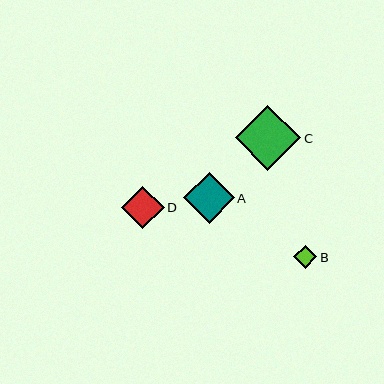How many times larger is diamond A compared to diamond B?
Diamond A is approximately 2.2 times the size of diamond B.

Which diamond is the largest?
Diamond C is the largest with a size of approximately 66 pixels.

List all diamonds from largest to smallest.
From largest to smallest: C, A, D, B.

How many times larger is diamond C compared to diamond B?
Diamond C is approximately 2.8 times the size of diamond B.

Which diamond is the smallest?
Diamond B is the smallest with a size of approximately 23 pixels.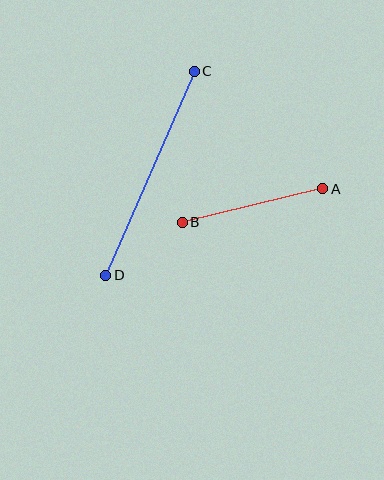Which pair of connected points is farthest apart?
Points C and D are farthest apart.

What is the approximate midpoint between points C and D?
The midpoint is at approximately (150, 173) pixels.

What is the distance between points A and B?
The distance is approximately 145 pixels.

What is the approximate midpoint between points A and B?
The midpoint is at approximately (253, 206) pixels.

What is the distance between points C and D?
The distance is approximately 222 pixels.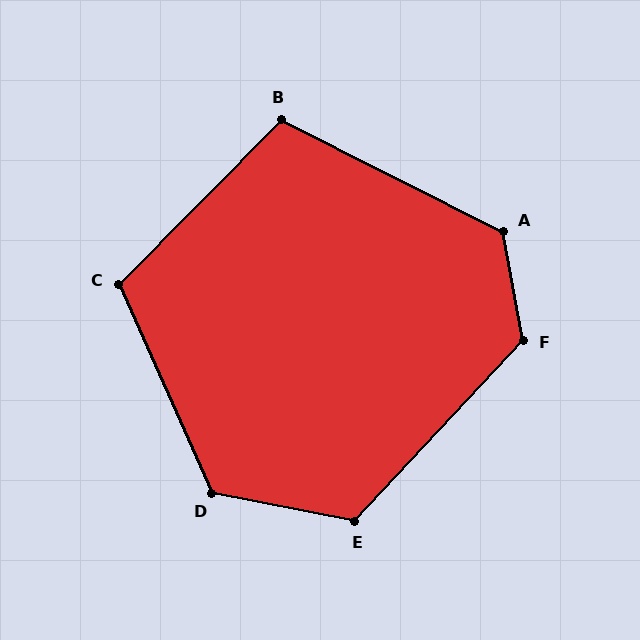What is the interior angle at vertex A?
Approximately 127 degrees (obtuse).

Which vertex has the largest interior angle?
F, at approximately 127 degrees.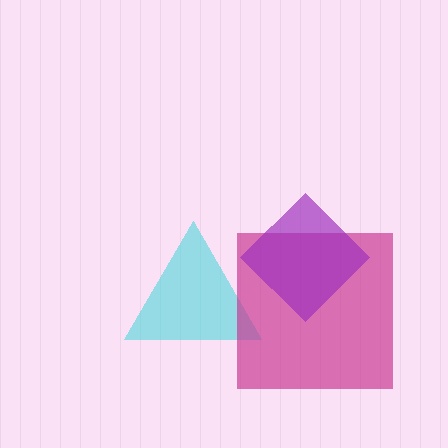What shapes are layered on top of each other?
The layered shapes are: a cyan triangle, a magenta square, a purple diamond.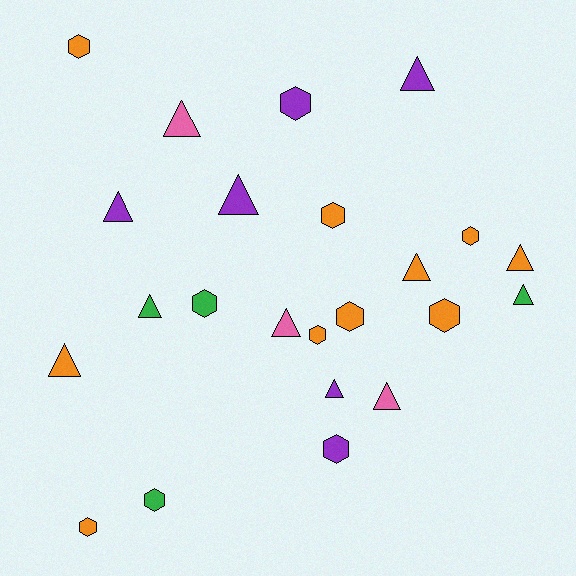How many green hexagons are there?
There are 2 green hexagons.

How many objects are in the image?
There are 23 objects.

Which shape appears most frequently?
Triangle, with 12 objects.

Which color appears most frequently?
Orange, with 10 objects.